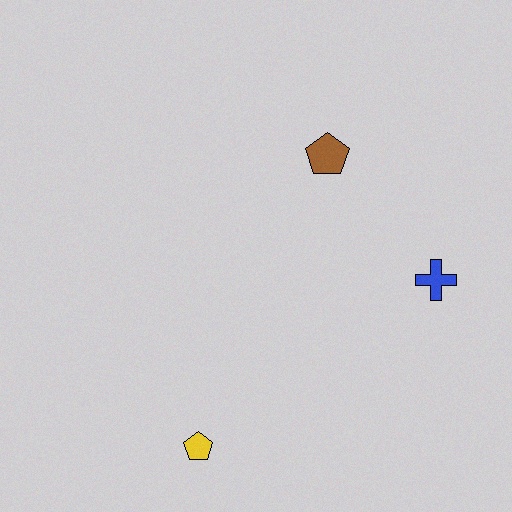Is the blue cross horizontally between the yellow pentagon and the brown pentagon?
No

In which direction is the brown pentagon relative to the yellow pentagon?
The brown pentagon is above the yellow pentagon.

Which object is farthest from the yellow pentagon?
The brown pentagon is farthest from the yellow pentagon.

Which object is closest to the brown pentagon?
The blue cross is closest to the brown pentagon.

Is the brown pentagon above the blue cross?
Yes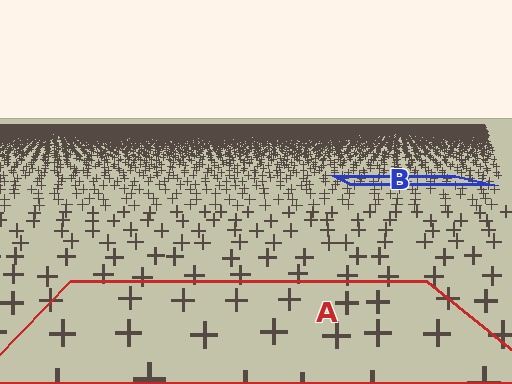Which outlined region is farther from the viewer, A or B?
Region B is farther from the viewer — the texture elements inside it appear smaller and more densely packed.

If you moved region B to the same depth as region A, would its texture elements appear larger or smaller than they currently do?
They would appear larger. At a closer depth, the same texture elements are projected at a bigger on-screen size.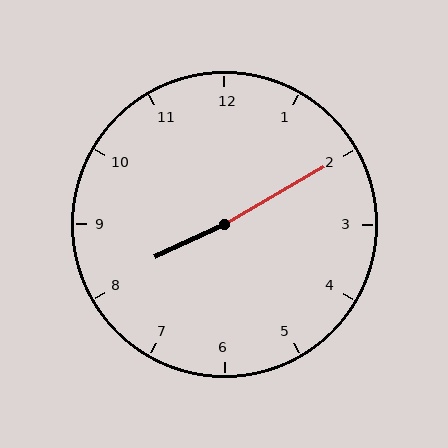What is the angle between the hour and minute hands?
Approximately 175 degrees.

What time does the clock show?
8:10.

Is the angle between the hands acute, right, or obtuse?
It is obtuse.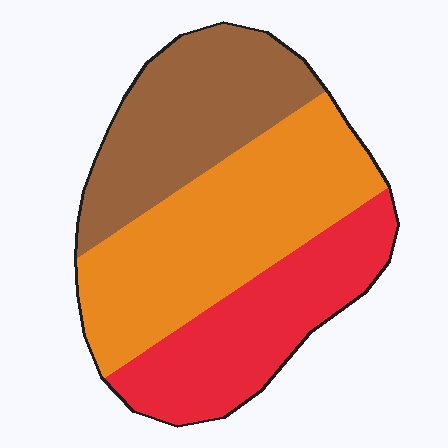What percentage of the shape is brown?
Brown covers 30% of the shape.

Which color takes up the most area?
Orange, at roughly 40%.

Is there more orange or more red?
Orange.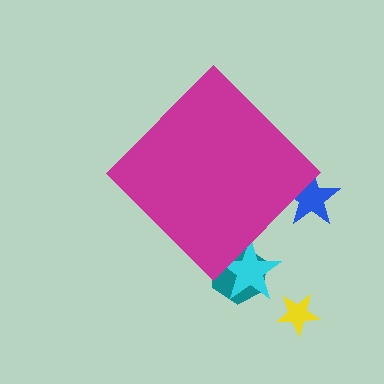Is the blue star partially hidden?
Yes, the blue star is partially hidden behind the magenta diamond.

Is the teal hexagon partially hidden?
Yes, the teal hexagon is partially hidden behind the magenta diamond.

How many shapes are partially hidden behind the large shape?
3 shapes are partially hidden.